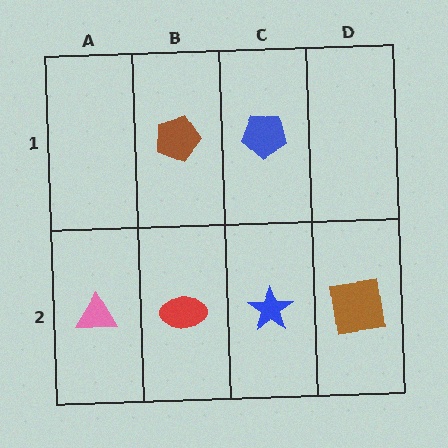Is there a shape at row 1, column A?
No, that cell is empty.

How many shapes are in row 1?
2 shapes.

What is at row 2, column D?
A brown square.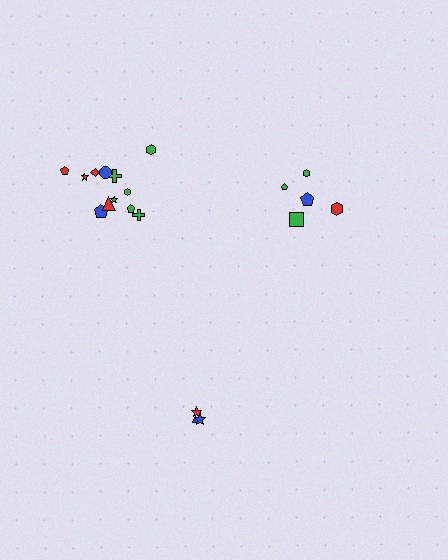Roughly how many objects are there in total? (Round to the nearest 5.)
Roughly 20 objects in total.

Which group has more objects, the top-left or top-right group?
The top-left group.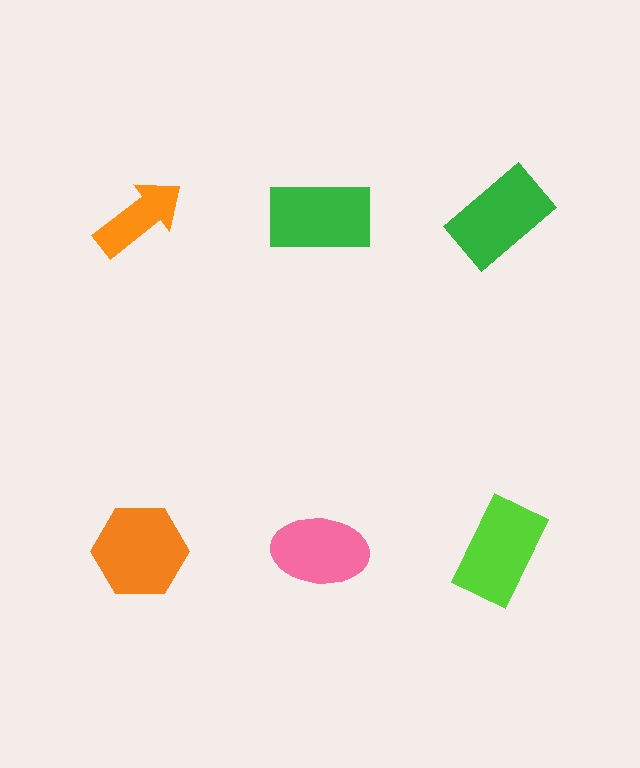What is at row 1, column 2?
A green rectangle.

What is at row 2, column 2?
A pink ellipse.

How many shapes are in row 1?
3 shapes.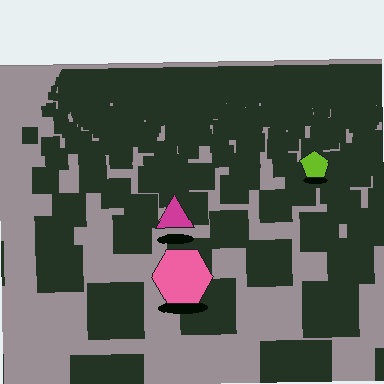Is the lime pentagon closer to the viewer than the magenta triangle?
No. The magenta triangle is closer — you can tell from the texture gradient: the ground texture is coarser near it.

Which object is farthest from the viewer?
The lime pentagon is farthest from the viewer. It appears smaller and the ground texture around it is denser.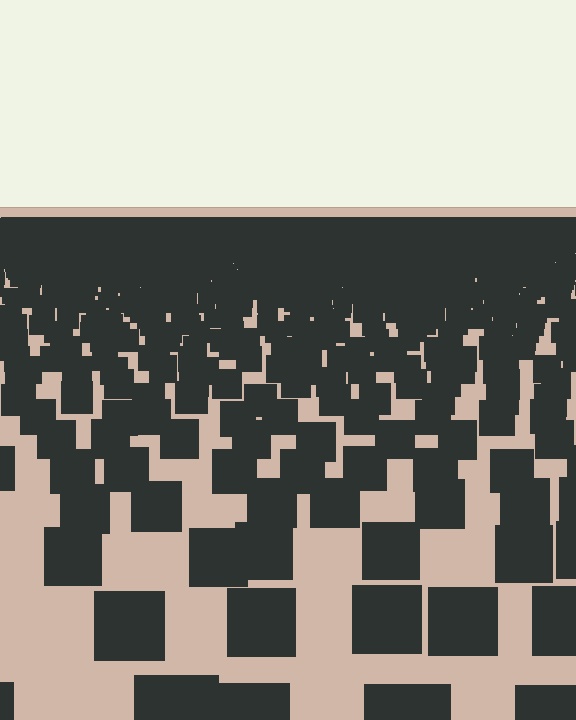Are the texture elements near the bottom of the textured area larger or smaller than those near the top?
Larger. Near the bottom, elements are closer to the viewer and appear at a bigger on-screen size.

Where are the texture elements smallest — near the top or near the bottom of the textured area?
Near the top.